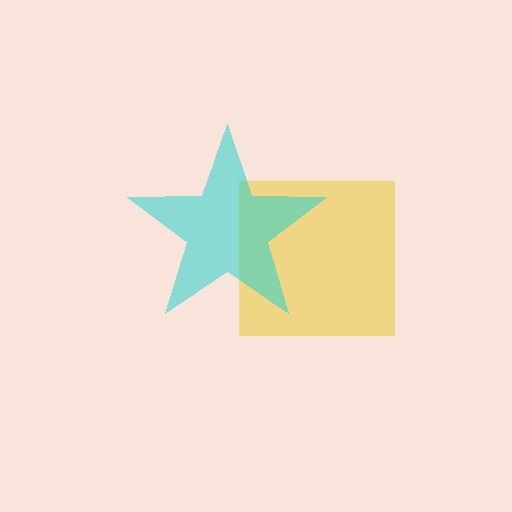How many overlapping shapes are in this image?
There are 2 overlapping shapes in the image.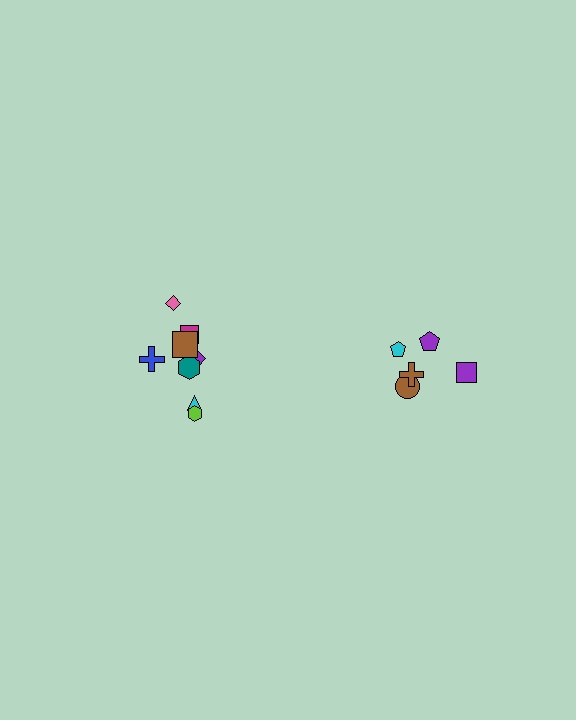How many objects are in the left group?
There are 8 objects.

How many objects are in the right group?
There are 5 objects.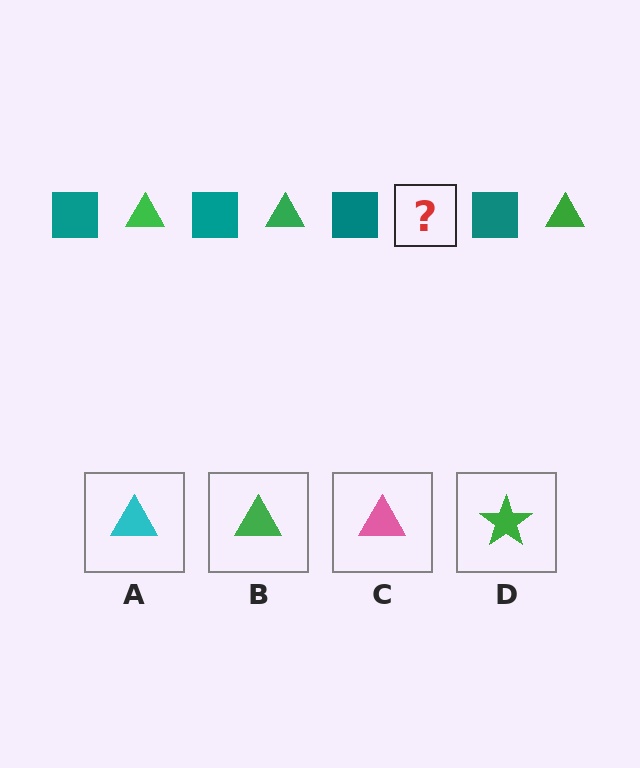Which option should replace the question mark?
Option B.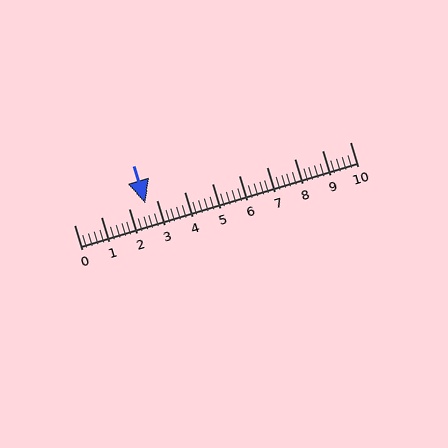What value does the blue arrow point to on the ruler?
The blue arrow points to approximately 2.6.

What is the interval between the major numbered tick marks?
The major tick marks are spaced 1 units apart.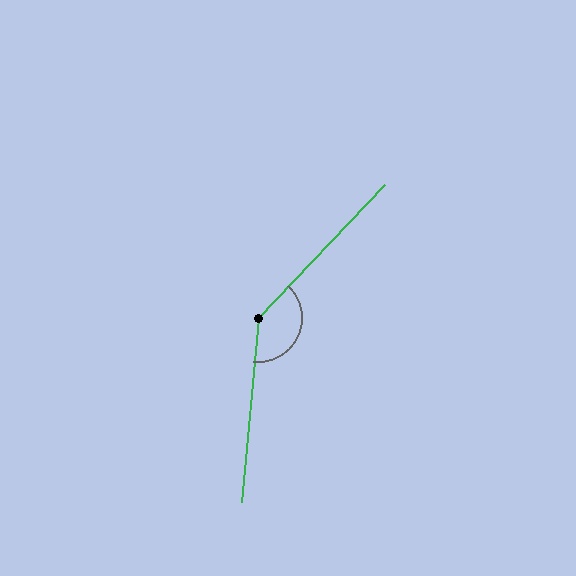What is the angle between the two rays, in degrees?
Approximately 141 degrees.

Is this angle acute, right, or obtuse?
It is obtuse.